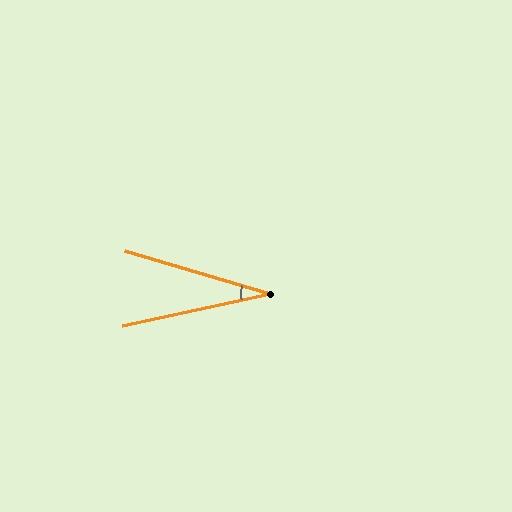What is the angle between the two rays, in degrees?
Approximately 29 degrees.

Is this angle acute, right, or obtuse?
It is acute.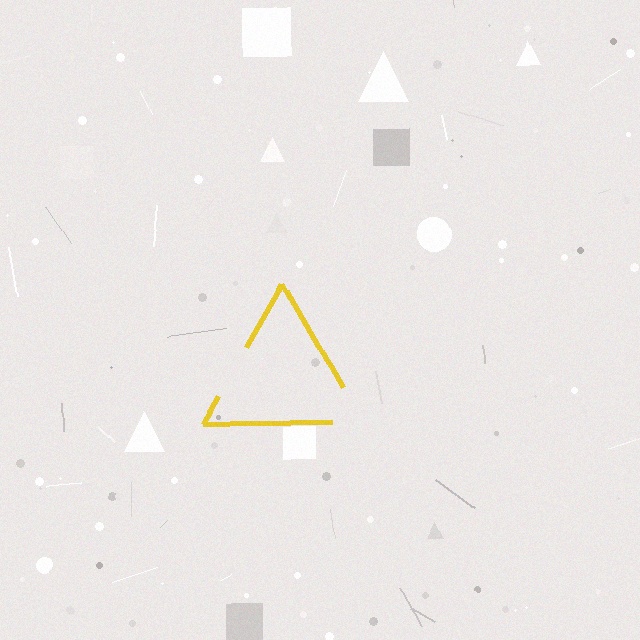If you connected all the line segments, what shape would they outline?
They would outline a triangle.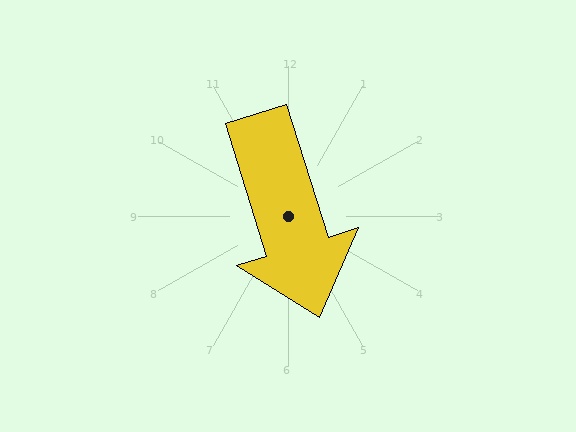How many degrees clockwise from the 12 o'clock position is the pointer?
Approximately 163 degrees.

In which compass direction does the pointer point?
South.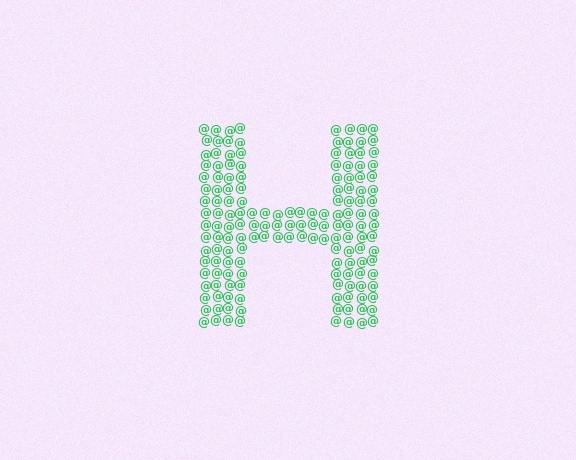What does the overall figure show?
The overall figure shows the letter H.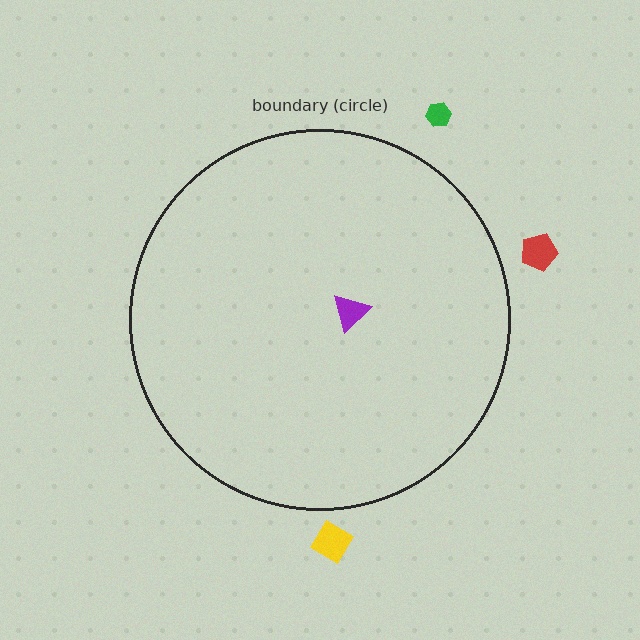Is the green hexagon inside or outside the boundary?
Outside.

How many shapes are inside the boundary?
1 inside, 3 outside.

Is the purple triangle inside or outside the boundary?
Inside.